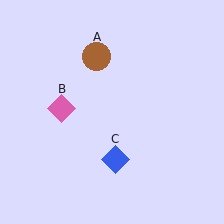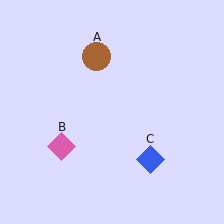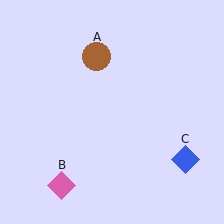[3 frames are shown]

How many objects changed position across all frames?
2 objects changed position: pink diamond (object B), blue diamond (object C).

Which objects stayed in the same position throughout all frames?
Brown circle (object A) remained stationary.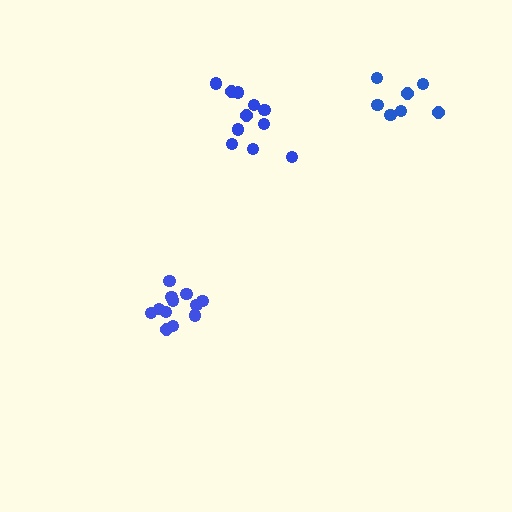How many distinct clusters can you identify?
There are 3 distinct clusters.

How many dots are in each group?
Group 1: 11 dots, Group 2: 12 dots, Group 3: 7 dots (30 total).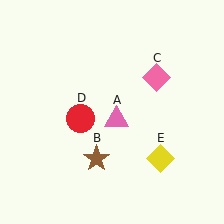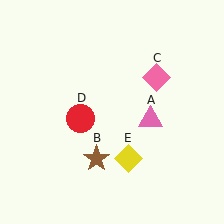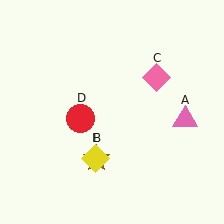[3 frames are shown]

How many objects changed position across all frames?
2 objects changed position: pink triangle (object A), yellow diamond (object E).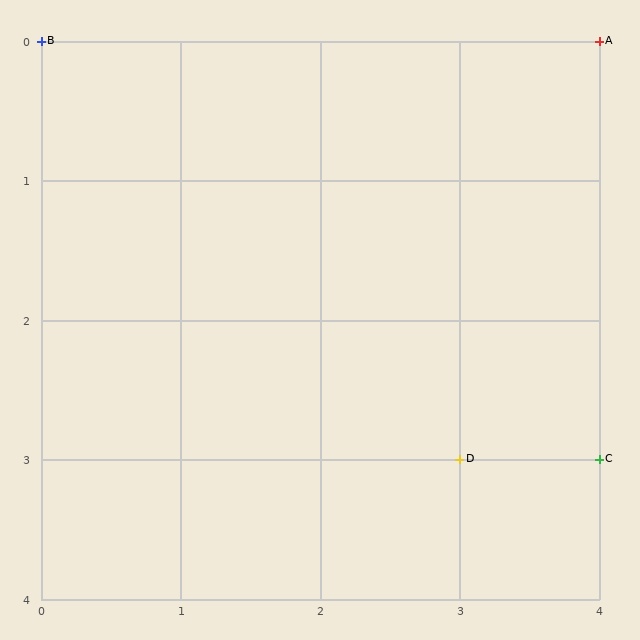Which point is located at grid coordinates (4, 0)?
Point A is at (4, 0).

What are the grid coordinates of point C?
Point C is at grid coordinates (4, 3).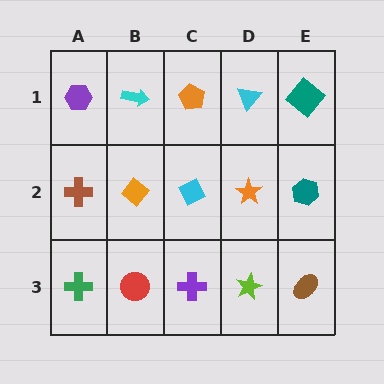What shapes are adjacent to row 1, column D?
An orange star (row 2, column D), an orange pentagon (row 1, column C), a teal diamond (row 1, column E).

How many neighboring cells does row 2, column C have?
4.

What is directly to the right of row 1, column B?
An orange pentagon.